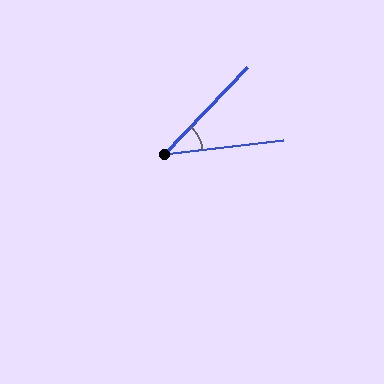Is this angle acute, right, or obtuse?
It is acute.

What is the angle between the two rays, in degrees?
Approximately 39 degrees.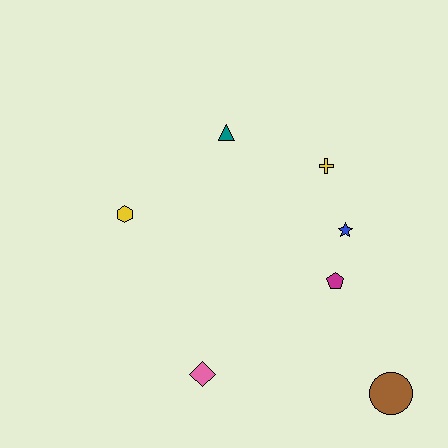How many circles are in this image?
There is 1 circle.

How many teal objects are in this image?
There is 1 teal object.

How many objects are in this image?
There are 7 objects.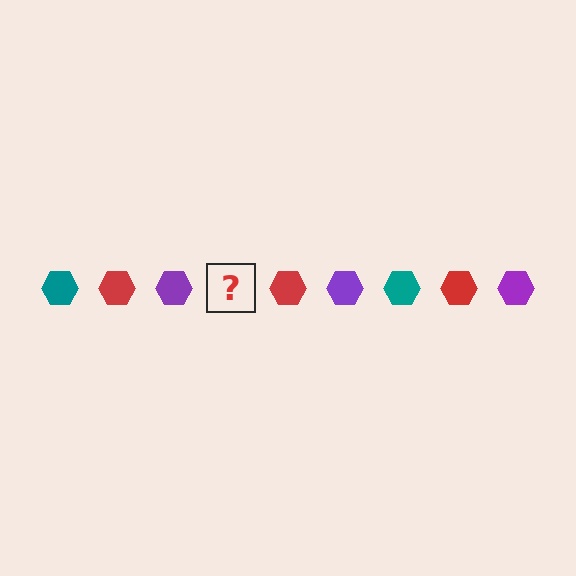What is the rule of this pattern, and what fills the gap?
The rule is that the pattern cycles through teal, red, purple hexagons. The gap should be filled with a teal hexagon.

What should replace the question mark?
The question mark should be replaced with a teal hexagon.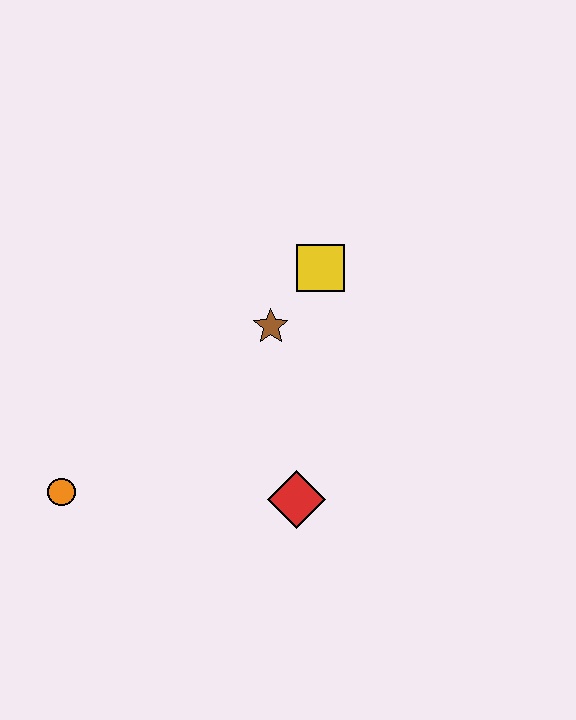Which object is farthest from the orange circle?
The yellow square is farthest from the orange circle.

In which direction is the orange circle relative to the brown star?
The orange circle is to the left of the brown star.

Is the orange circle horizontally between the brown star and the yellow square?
No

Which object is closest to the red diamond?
The brown star is closest to the red diamond.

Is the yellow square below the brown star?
No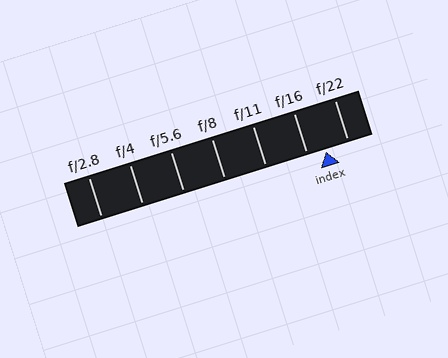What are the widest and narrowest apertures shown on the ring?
The widest aperture shown is f/2.8 and the narrowest is f/22.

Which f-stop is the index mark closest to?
The index mark is closest to f/16.